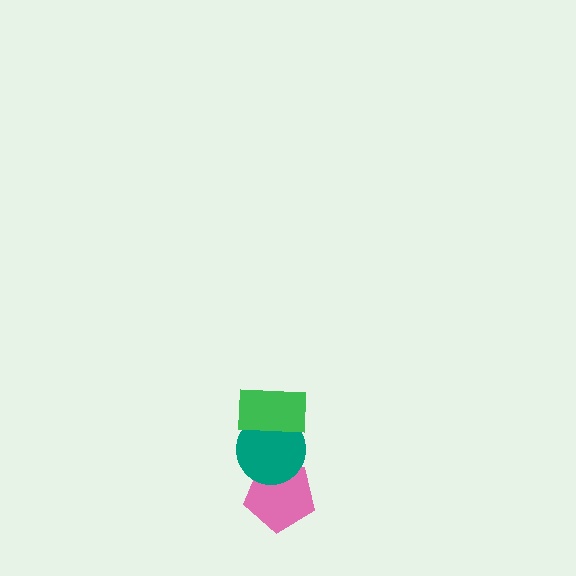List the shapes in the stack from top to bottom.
From top to bottom: the green rectangle, the teal circle, the pink pentagon.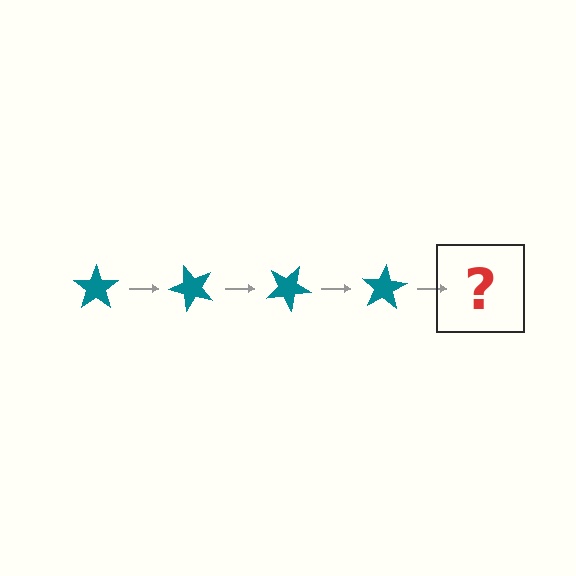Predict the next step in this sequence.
The next step is a teal star rotated 200 degrees.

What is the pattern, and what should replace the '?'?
The pattern is that the star rotates 50 degrees each step. The '?' should be a teal star rotated 200 degrees.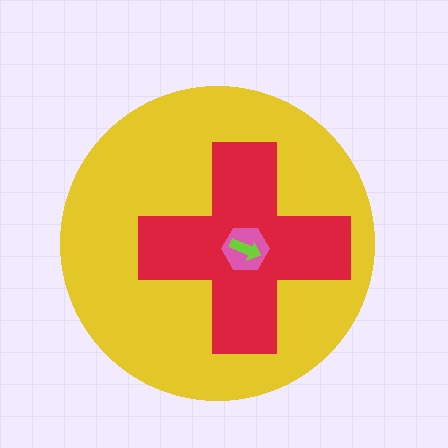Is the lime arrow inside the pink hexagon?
Yes.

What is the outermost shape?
The yellow circle.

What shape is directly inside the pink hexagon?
The lime arrow.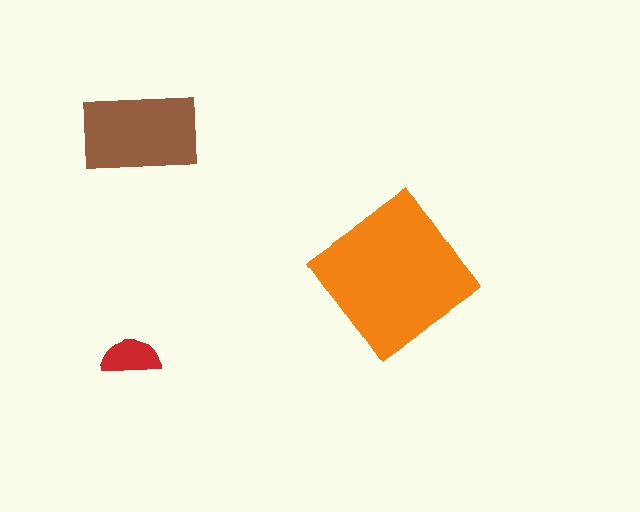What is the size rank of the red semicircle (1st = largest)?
3rd.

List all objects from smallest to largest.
The red semicircle, the brown rectangle, the orange diamond.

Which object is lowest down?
The red semicircle is bottommost.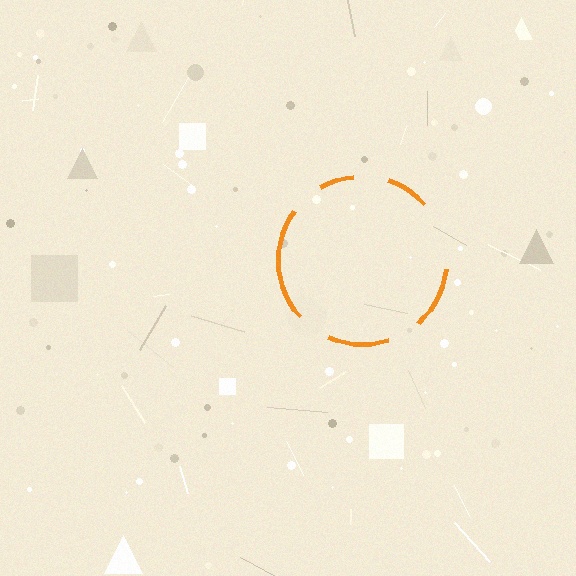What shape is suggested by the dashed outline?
The dashed outline suggests a circle.